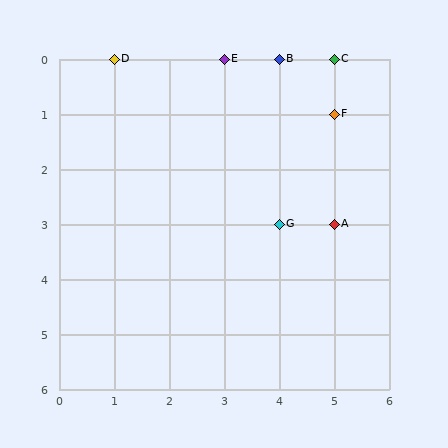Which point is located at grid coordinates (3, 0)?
Point E is at (3, 0).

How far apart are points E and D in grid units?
Points E and D are 2 columns apart.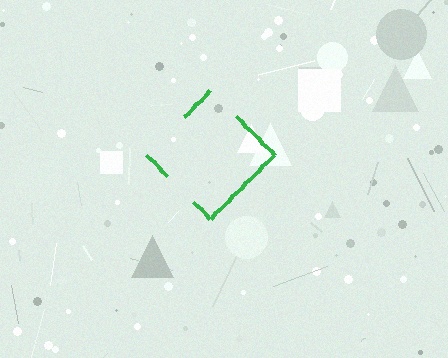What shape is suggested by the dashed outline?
The dashed outline suggests a diamond.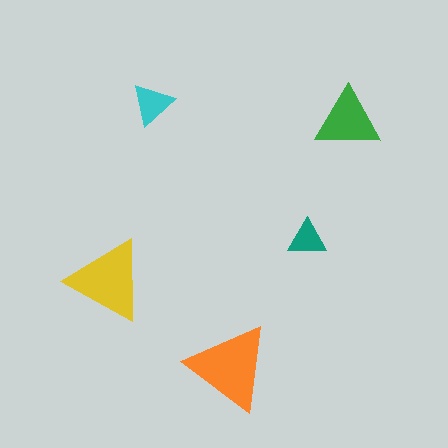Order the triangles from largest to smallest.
the orange one, the yellow one, the green one, the cyan one, the teal one.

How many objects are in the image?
There are 5 objects in the image.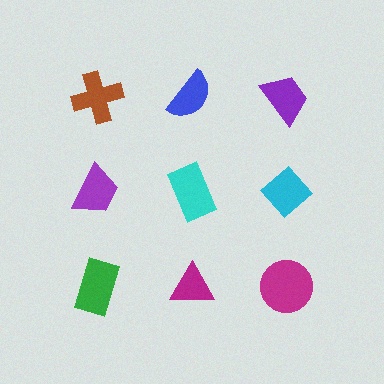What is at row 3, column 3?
A magenta circle.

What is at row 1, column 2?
A blue semicircle.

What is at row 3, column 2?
A magenta triangle.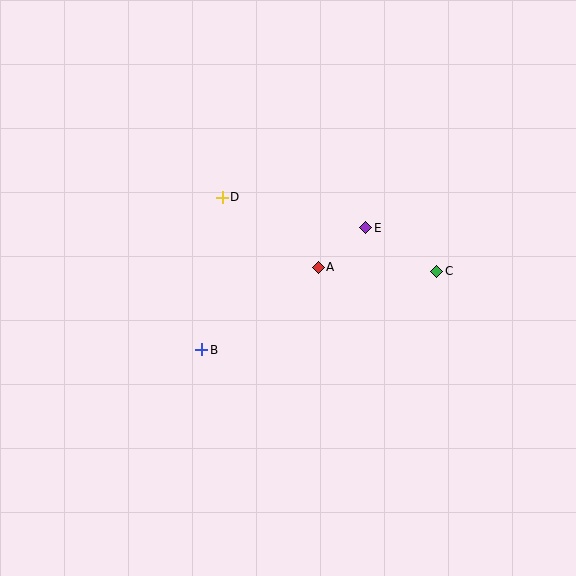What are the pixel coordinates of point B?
Point B is at (202, 350).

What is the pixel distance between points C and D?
The distance between C and D is 227 pixels.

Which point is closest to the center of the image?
Point A at (318, 267) is closest to the center.